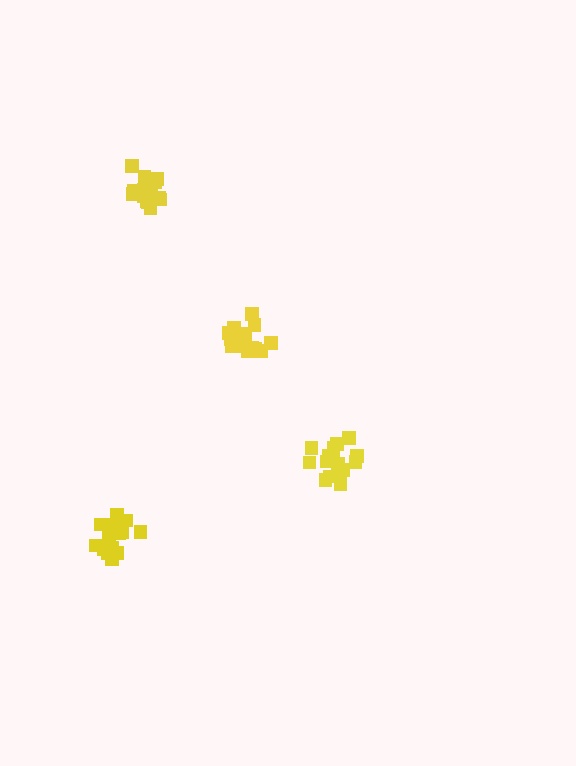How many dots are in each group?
Group 1: 16 dots, Group 2: 18 dots, Group 3: 17 dots, Group 4: 16 dots (67 total).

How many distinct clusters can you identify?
There are 4 distinct clusters.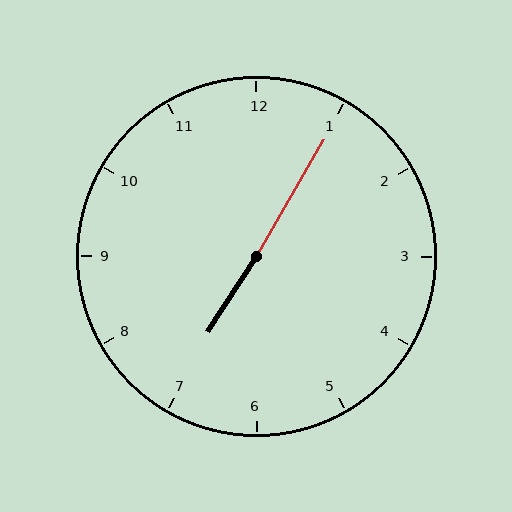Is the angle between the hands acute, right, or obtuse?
It is obtuse.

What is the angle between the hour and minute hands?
Approximately 178 degrees.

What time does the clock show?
7:05.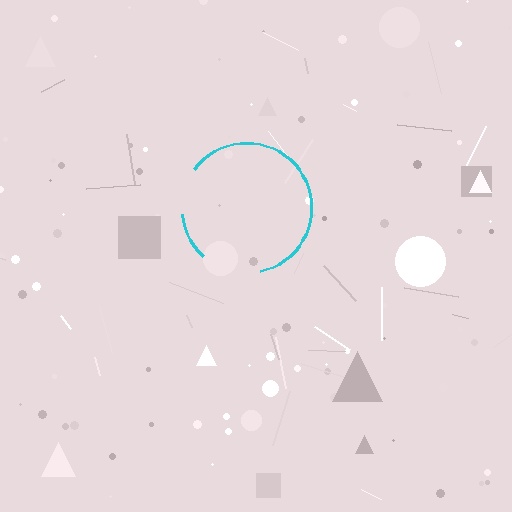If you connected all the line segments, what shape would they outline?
They would outline a circle.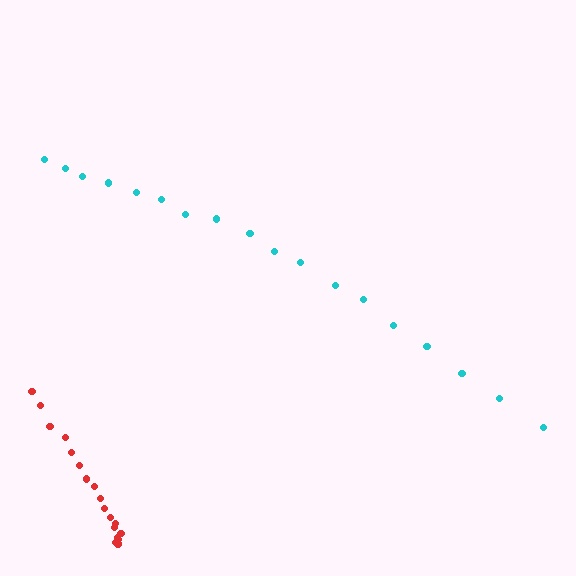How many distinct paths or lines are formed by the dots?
There are 2 distinct paths.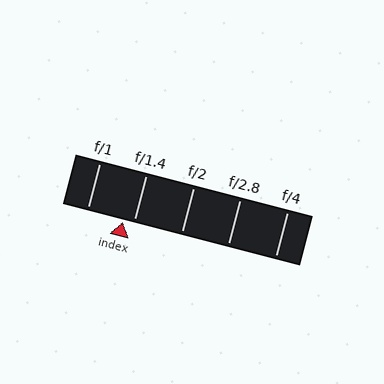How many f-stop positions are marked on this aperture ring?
There are 5 f-stop positions marked.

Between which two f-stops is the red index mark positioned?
The index mark is between f/1 and f/1.4.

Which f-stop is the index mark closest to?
The index mark is closest to f/1.4.